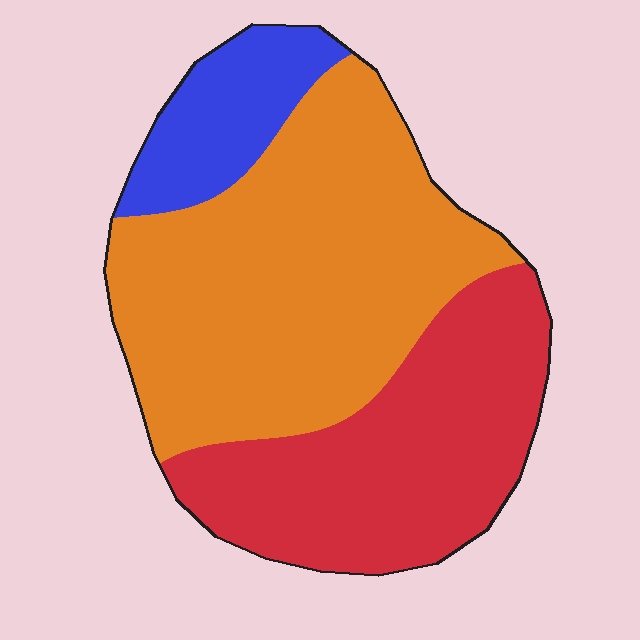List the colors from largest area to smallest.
From largest to smallest: orange, red, blue.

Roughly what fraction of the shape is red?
Red takes up about one third (1/3) of the shape.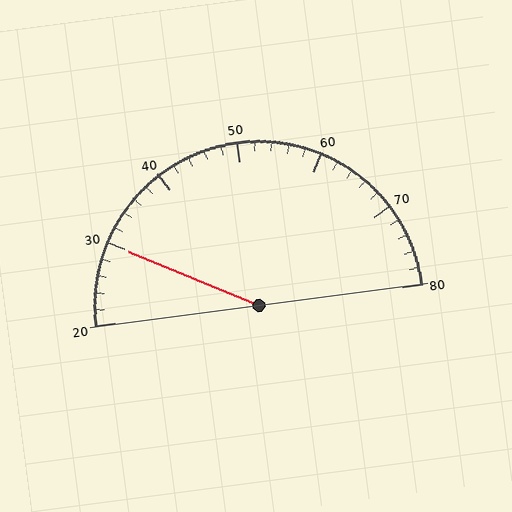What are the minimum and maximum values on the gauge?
The gauge ranges from 20 to 80.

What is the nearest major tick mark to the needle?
The nearest major tick mark is 30.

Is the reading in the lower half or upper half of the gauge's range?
The reading is in the lower half of the range (20 to 80).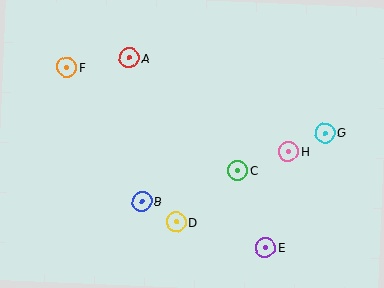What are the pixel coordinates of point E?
Point E is at (265, 247).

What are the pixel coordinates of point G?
Point G is at (325, 133).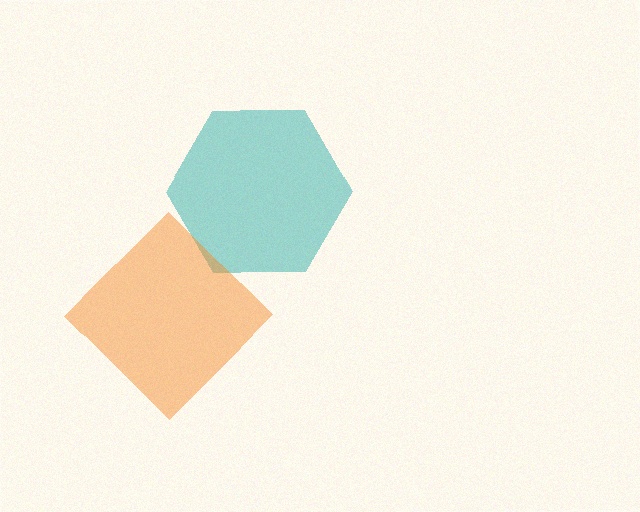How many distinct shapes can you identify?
There are 2 distinct shapes: a teal hexagon, an orange diamond.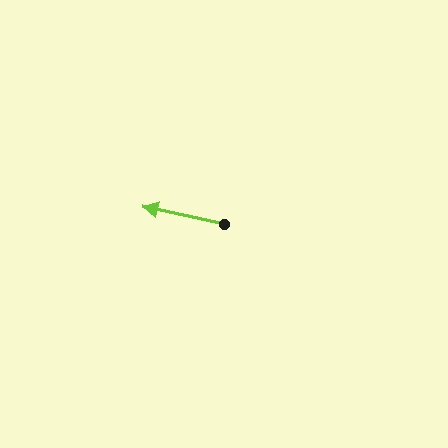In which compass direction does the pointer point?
West.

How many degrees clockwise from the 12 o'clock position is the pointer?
Approximately 282 degrees.